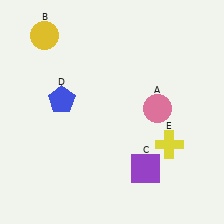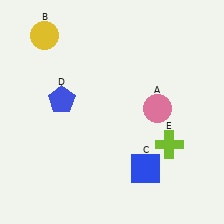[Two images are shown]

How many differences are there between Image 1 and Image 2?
There are 2 differences between the two images.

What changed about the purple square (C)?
In Image 1, C is purple. In Image 2, it changed to blue.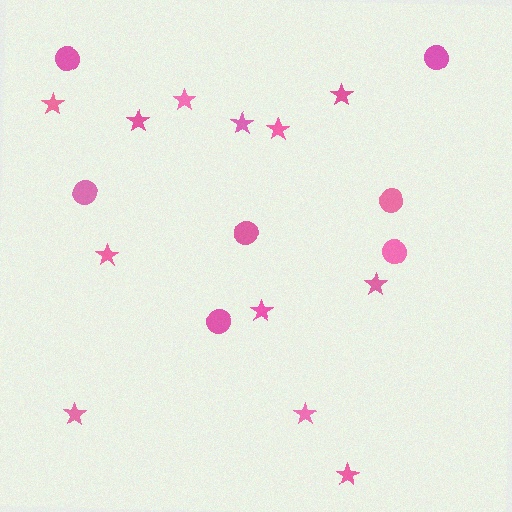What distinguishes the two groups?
There are 2 groups: one group of circles (7) and one group of stars (12).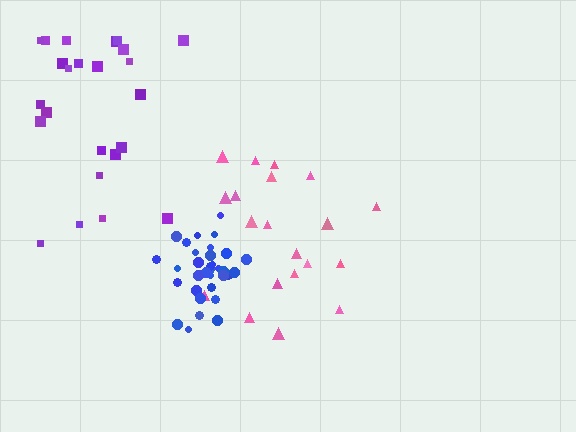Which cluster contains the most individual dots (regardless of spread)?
Blue (34).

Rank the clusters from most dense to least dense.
blue, pink, purple.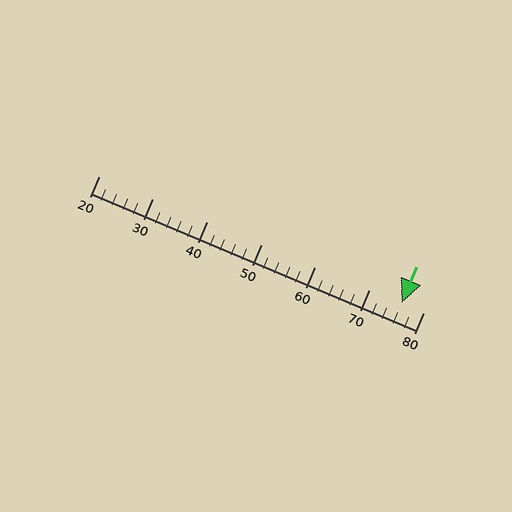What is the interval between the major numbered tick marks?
The major tick marks are spaced 10 units apart.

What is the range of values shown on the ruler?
The ruler shows values from 20 to 80.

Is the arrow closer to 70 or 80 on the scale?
The arrow is closer to 80.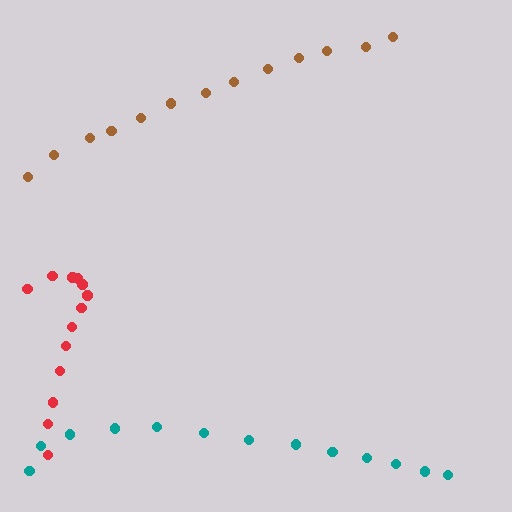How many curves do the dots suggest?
There are 3 distinct paths.